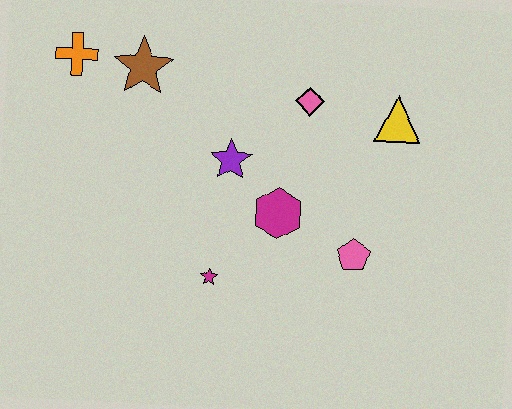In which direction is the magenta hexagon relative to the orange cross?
The magenta hexagon is to the right of the orange cross.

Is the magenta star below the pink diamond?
Yes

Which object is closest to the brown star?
The orange cross is closest to the brown star.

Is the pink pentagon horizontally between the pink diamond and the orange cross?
No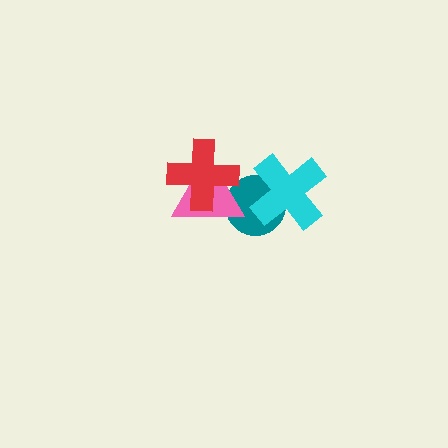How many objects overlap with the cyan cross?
1 object overlaps with the cyan cross.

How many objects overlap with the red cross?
1 object overlaps with the red cross.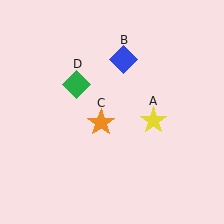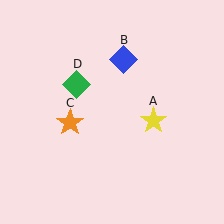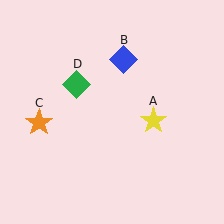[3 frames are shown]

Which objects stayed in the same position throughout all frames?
Yellow star (object A) and blue diamond (object B) and green diamond (object D) remained stationary.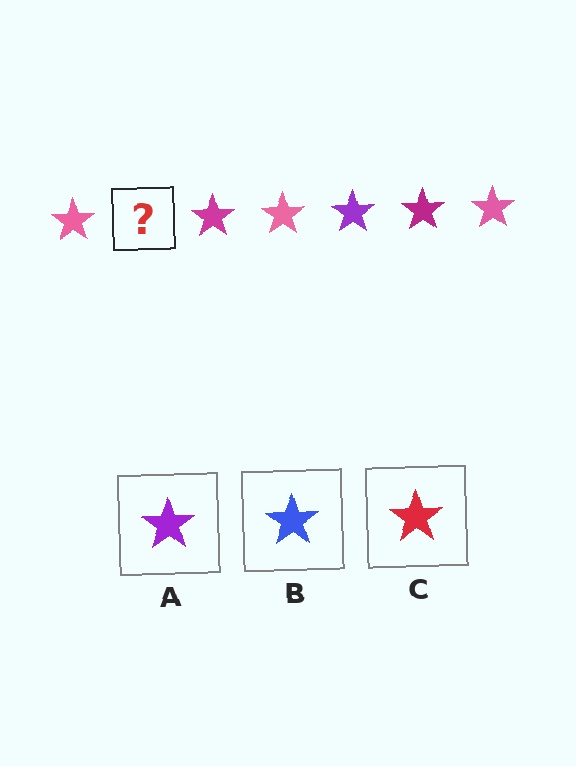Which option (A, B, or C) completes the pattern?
A.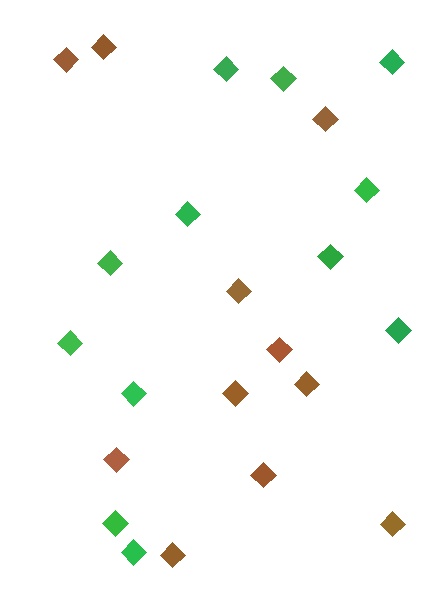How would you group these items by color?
There are 2 groups: one group of brown diamonds (11) and one group of green diamonds (12).